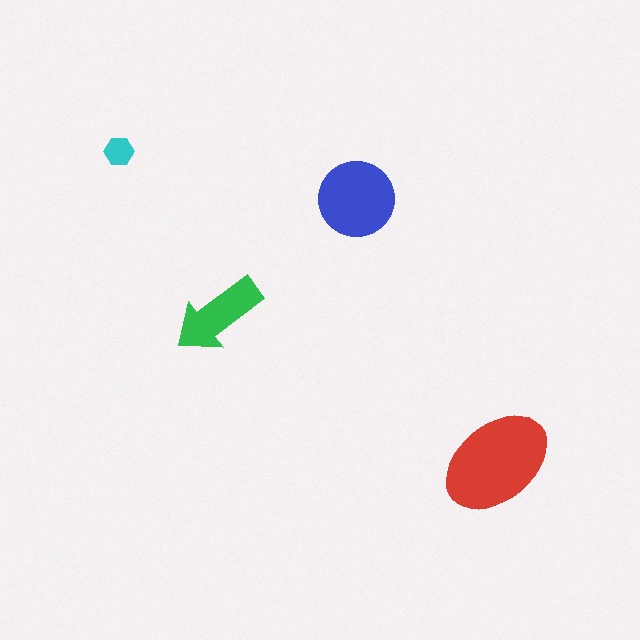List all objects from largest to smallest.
The red ellipse, the blue circle, the green arrow, the cyan hexagon.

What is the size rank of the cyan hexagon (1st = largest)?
4th.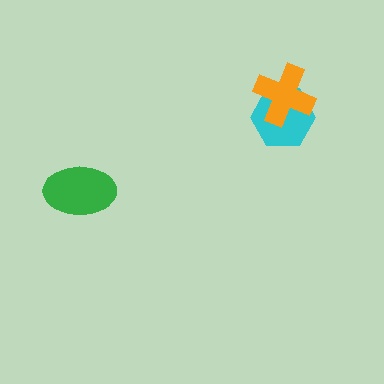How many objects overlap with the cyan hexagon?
1 object overlaps with the cyan hexagon.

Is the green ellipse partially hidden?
No, no other shape covers it.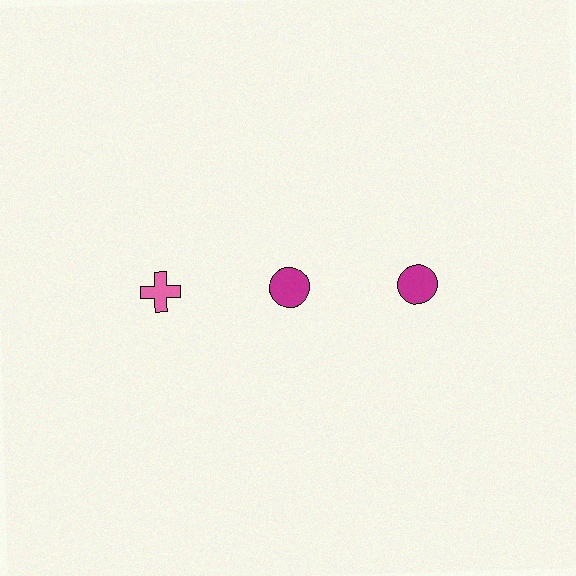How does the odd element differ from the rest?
It differs in both color (pink instead of magenta) and shape (cross instead of circle).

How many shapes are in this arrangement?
There are 3 shapes arranged in a grid pattern.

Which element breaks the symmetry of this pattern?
The pink cross in the top row, leftmost column breaks the symmetry. All other shapes are magenta circles.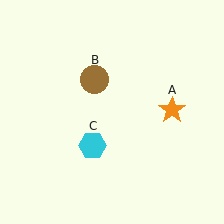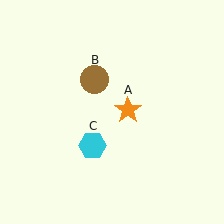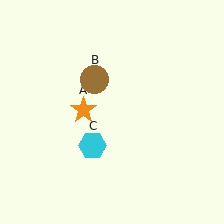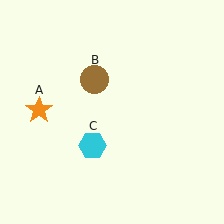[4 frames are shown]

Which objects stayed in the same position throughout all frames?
Brown circle (object B) and cyan hexagon (object C) remained stationary.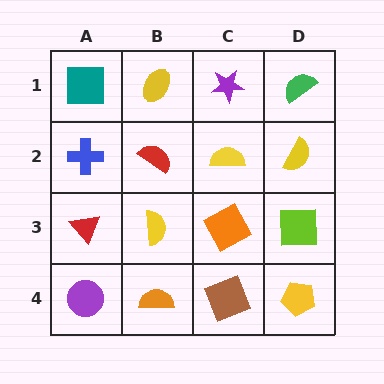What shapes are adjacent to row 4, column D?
A lime square (row 3, column D), a brown square (row 4, column C).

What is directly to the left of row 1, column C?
A yellow ellipse.